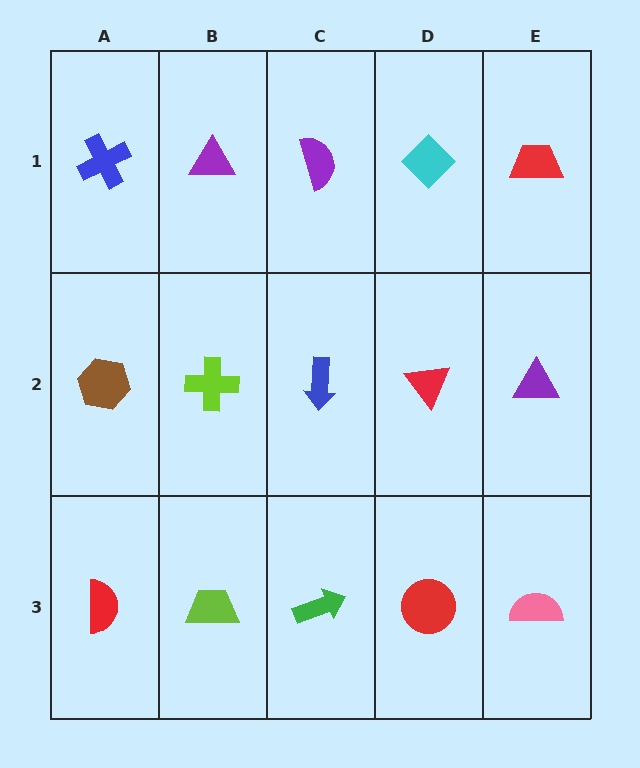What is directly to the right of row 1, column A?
A purple triangle.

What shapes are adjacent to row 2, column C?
A purple semicircle (row 1, column C), a green arrow (row 3, column C), a lime cross (row 2, column B), a red triangle (row 2, column D).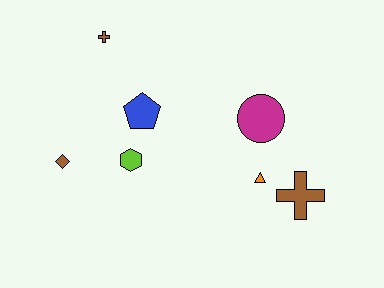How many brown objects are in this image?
There are 3 brown objects.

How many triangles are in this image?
There is 1 triangle.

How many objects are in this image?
There are 7 objects.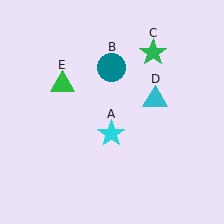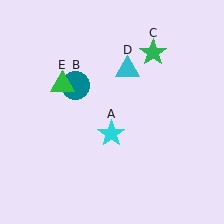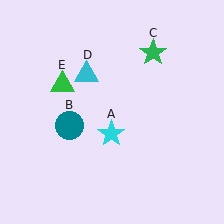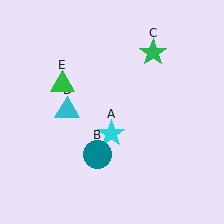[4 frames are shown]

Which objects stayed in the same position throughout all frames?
Cyan star (object A) and green star (object C) and green triangle (object E) remained stationary.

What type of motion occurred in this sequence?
The teal circle (object B), cyan triangle (object D) rotated counterclockwise around the center of the scene.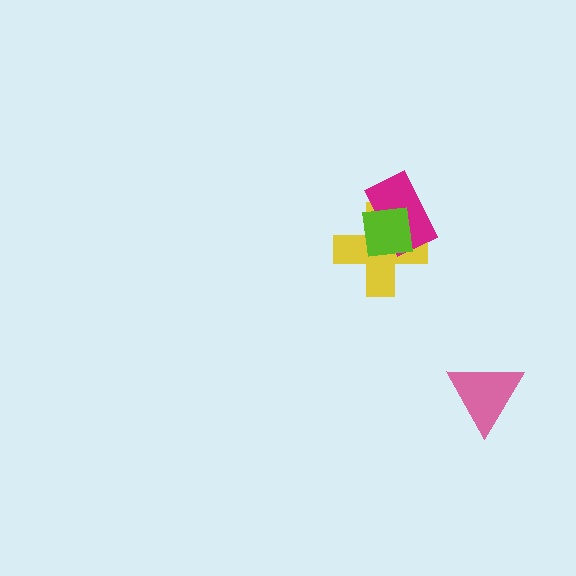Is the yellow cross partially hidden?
Yes, it is partially covered by another shape.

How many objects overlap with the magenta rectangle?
2 objects overlap with the magenta rectangle.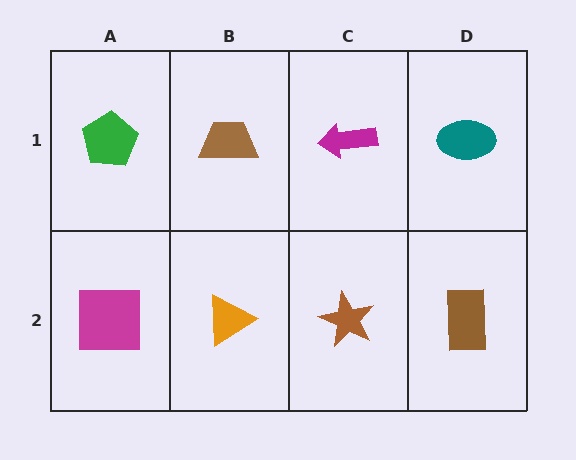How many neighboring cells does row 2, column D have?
2.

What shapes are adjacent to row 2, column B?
A brown trapezoid (row 1, column B), a magenta square (row 2, column A), a brown star (row 2, column C).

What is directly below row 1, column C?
A brown star.